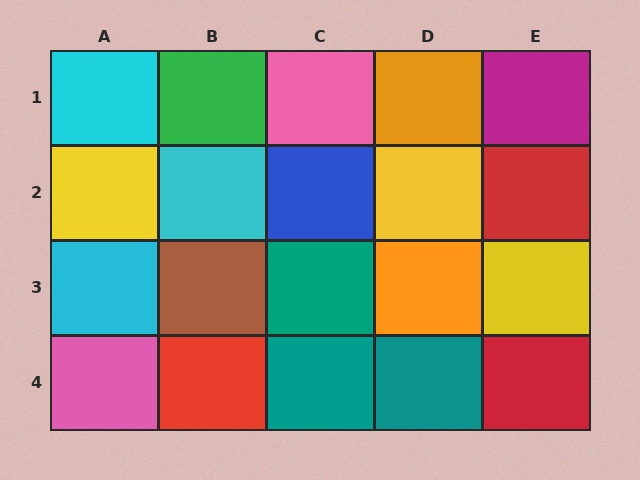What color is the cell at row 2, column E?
Red.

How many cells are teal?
3 cells are teal.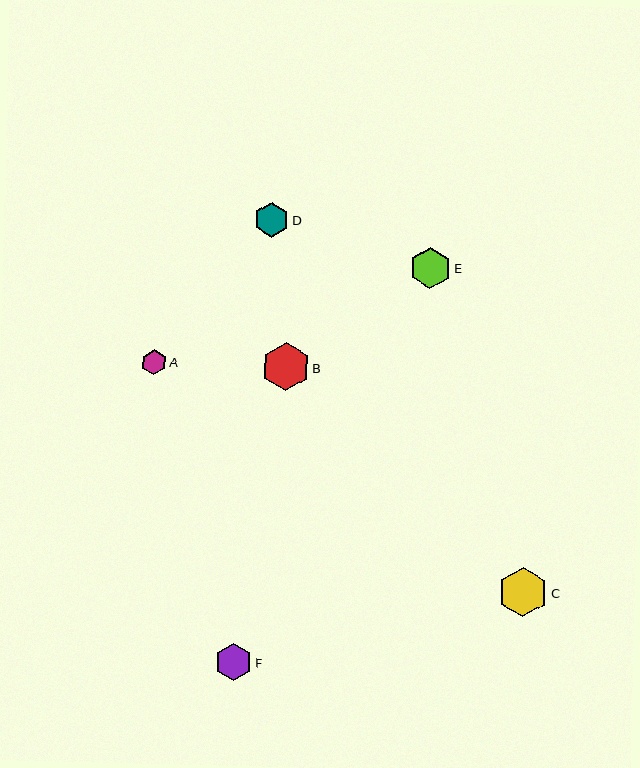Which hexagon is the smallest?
Hexagon A is the smallest with a size of approximately 25 pixels.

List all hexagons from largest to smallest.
From largest to smallest: C, B, E, F, D, A.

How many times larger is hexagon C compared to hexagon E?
Hexagon C is approximately 1.2 times the size of hexagon E.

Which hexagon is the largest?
Hexagon C is the largest with a size of approximately 50 pixels.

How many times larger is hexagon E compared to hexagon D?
Hexagon E is approximately 1.2 times the size of hexagon D.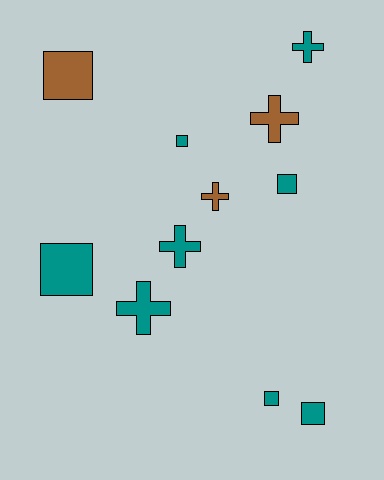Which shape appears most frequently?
Square, with 6 objects.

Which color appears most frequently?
Teal, with 8 objects.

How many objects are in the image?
There are 11 objects.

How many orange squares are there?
There are no orange squares.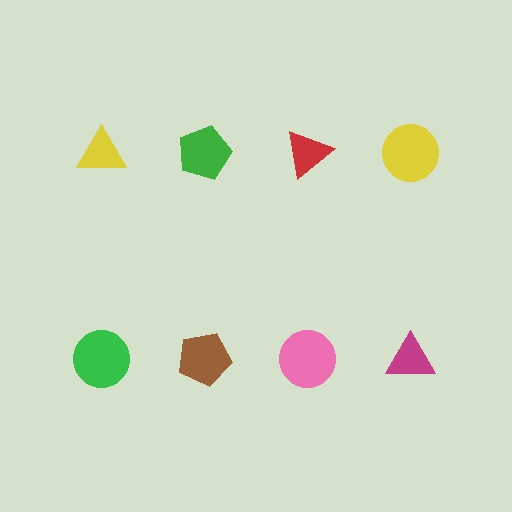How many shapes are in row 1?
4 shapes.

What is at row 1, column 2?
A green pentagon.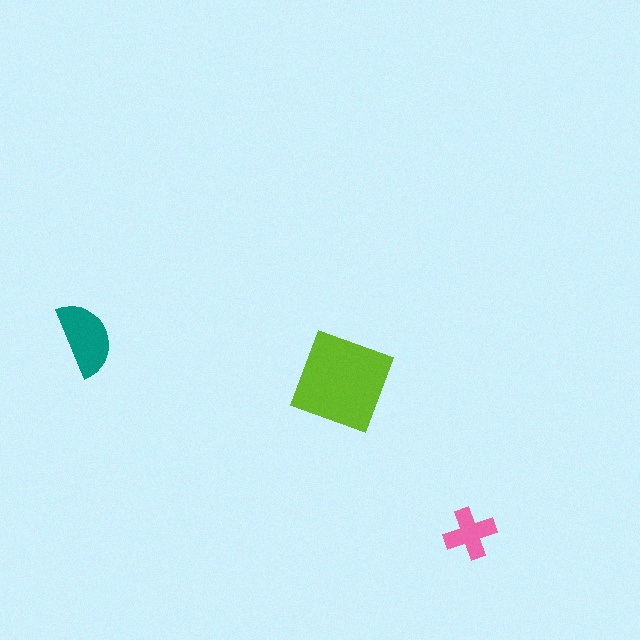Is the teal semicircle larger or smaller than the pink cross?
Larger.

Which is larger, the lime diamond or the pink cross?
The lime diamond.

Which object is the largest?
The lime diamond.